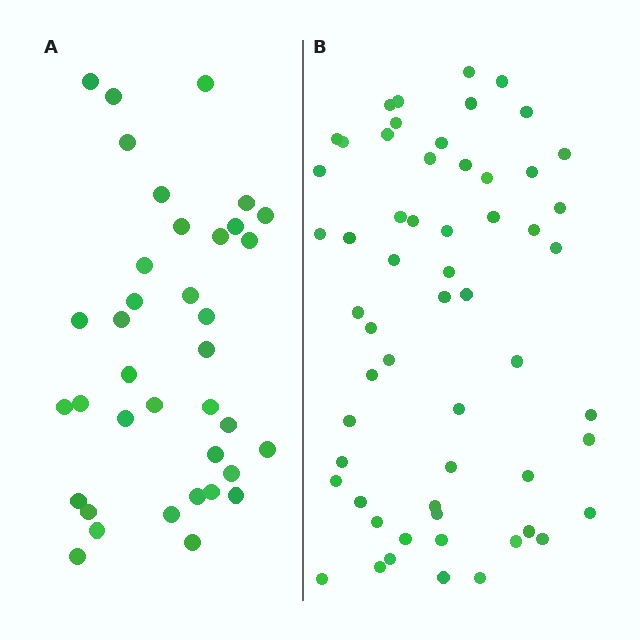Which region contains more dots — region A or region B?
Region B (the right region) has more dots.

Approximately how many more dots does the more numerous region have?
Region B has approximately 20 more dots than region A.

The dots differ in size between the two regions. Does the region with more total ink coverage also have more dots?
No. Region A has more total ink coverage because its dots are larger, but region B actually contains more individual dots. Total area can be misleading — the number of items is what matters here.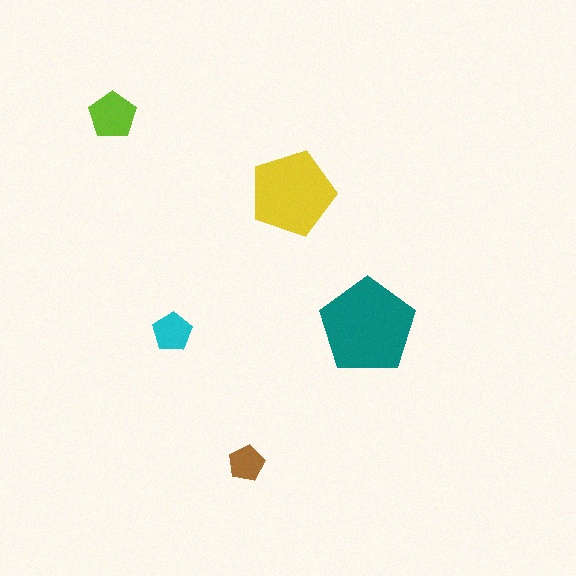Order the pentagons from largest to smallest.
the teal one, the yellow one, the lime one, the cyan one, the brown one.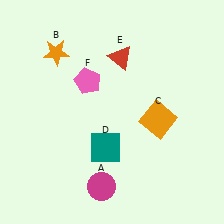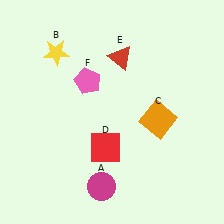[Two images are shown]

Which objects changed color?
B changed from orange to yellow. D changed from teal to red.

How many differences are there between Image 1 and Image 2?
There are 2 differences between the two images.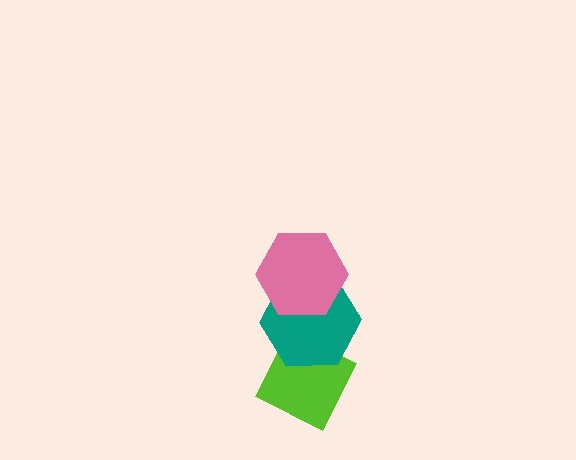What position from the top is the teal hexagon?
The teal hexagon is 2nd from the top.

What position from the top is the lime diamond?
The lime diamond is 3rd from the top.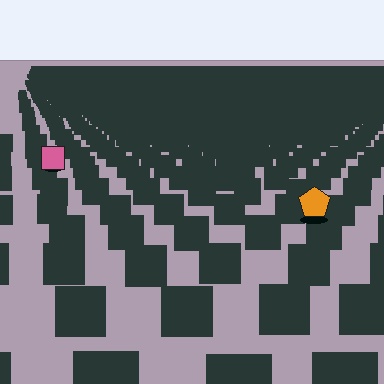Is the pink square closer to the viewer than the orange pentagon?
No. The orange pentagon is closer — you can tell from the texture gradient: the ground texture is coarser near it.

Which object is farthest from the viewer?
The pink square is farthest from the viewer. It appears smaller and the ground texture around it is denser.